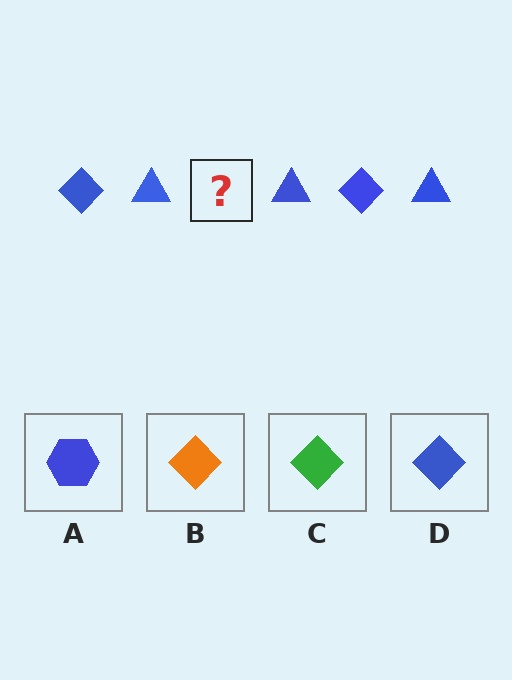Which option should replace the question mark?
Option D.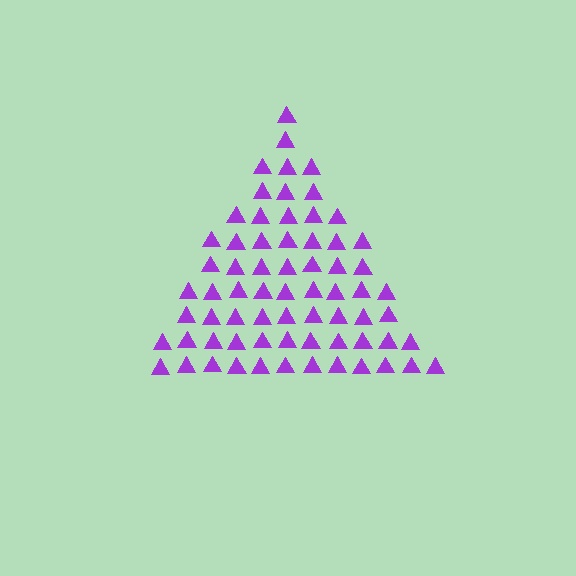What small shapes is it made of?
It is made of small triangles.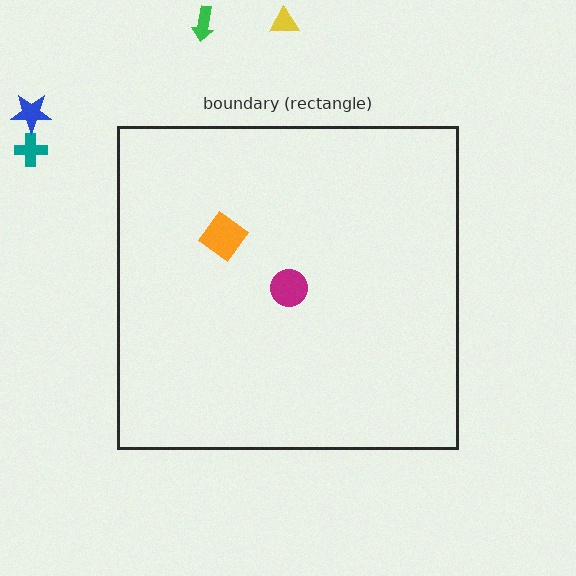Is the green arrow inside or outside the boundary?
Outside.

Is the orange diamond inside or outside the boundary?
Inside.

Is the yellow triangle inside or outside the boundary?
Outside.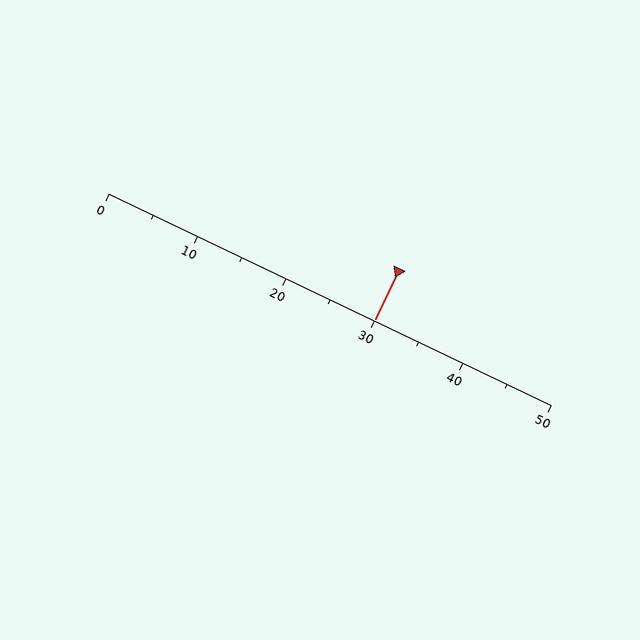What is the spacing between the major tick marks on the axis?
The major ticks are spaced 10 apart.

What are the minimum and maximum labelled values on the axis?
The axis runs from 0 to 50.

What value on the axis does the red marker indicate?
The marker indicates approximately 30.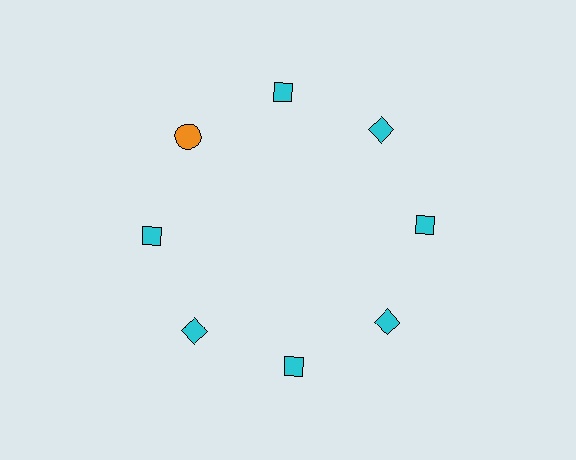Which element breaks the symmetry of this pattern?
The orange circle at roughly the 10 o'clock position breaks the symmetry. All other shapes are cyan diamonds.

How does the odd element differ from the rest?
It differs in both color (orange instead of cyan) and shape (circle instead of diamond).